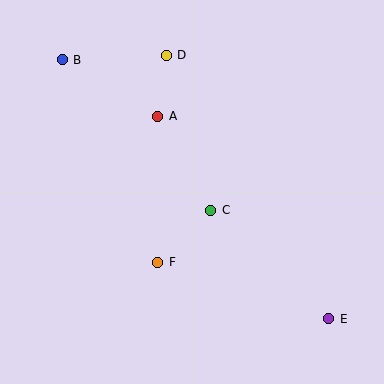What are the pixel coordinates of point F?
Point F is at (158, 262).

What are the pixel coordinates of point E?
Point E is at (329, 319).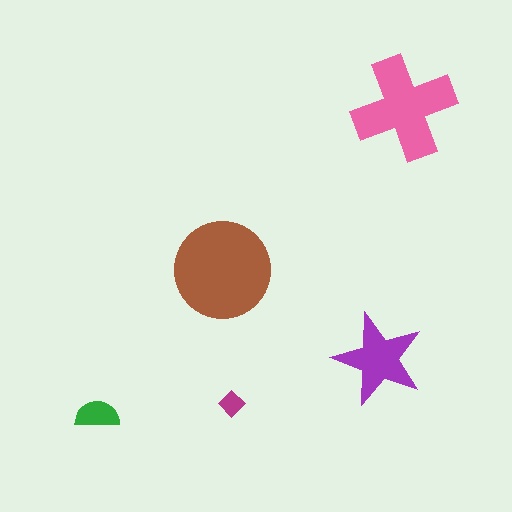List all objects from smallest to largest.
The magenta diamond, the green semicircle, the purple star, the pink cross, the brown circle.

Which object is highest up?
The pink cross is topmost.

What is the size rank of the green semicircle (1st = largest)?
4th.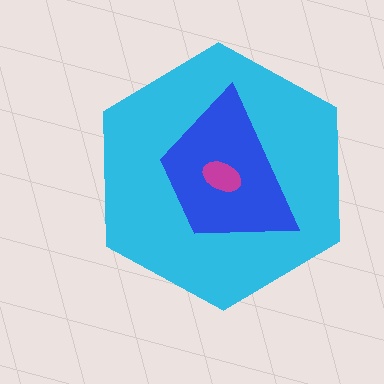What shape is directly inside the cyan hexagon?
The blue trapezoid.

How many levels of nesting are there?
3.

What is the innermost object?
The magenta ellipse.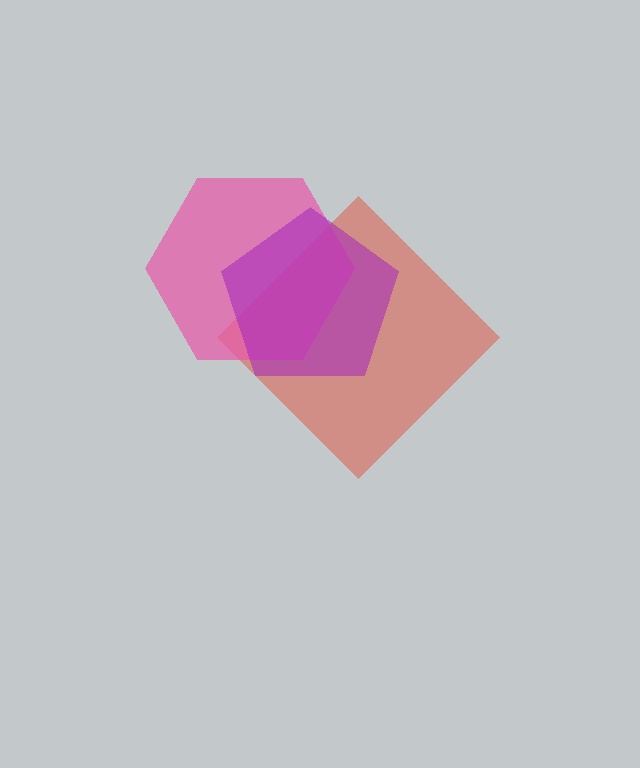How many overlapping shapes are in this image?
There are 3 overlapping shapes in the image.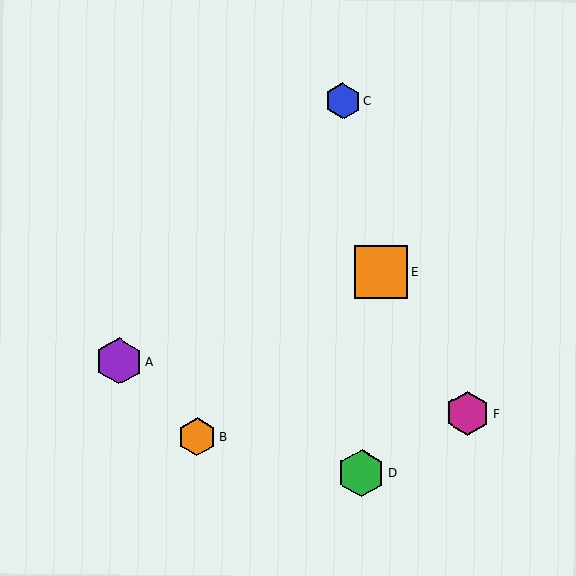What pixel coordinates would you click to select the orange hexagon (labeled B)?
Click at (197, 437) to select the orange hexagon B.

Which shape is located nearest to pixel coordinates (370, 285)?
The orange square (labeled E) at (381, 271) is nearest to that location.